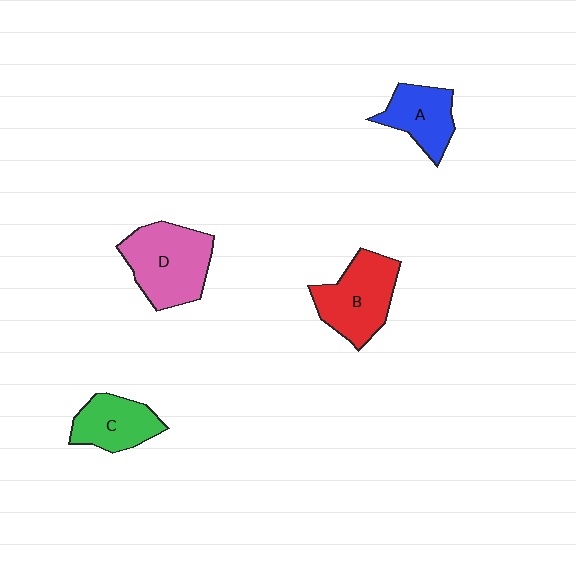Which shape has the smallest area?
Shape A (blue).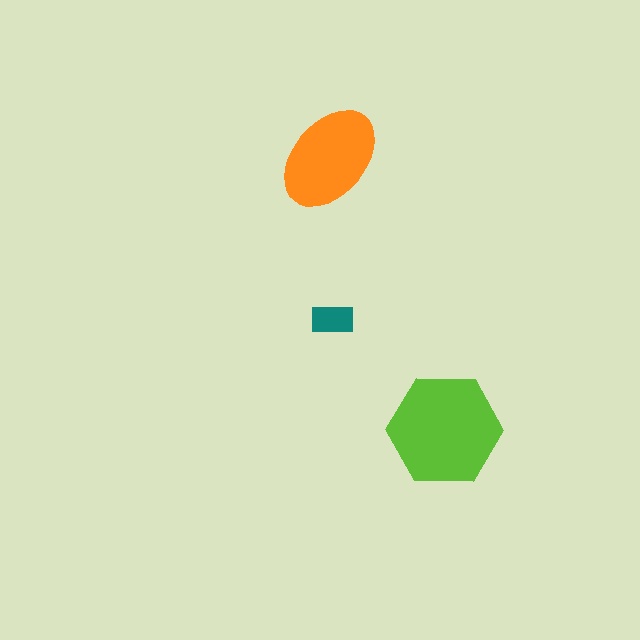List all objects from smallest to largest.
The teal rectangle, the orange ellipse, the lime hexagon.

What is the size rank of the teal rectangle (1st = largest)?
3rd.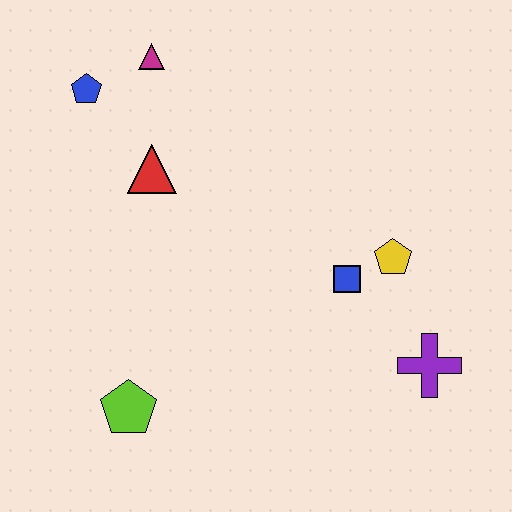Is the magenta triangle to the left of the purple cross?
Yes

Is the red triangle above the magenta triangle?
No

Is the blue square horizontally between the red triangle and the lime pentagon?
No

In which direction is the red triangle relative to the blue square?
The red triangle is to the left of the blue square.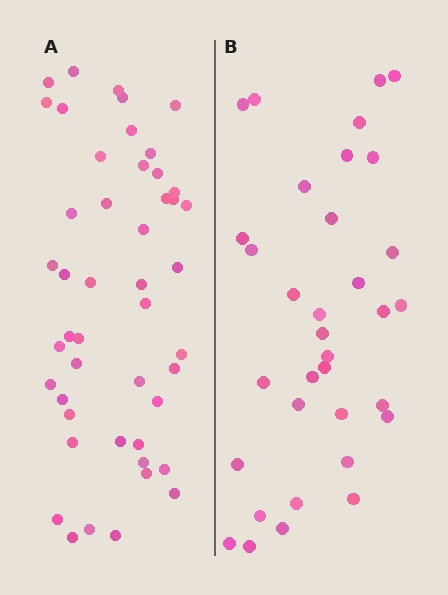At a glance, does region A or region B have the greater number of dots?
Region A (the left region) has more dots.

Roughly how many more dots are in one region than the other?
Region A has approximately 15 more dots than region B.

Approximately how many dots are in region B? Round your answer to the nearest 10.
About 30 dots. (The exact count is 34, which rounds to 30.)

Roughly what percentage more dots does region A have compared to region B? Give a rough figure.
About 40% more.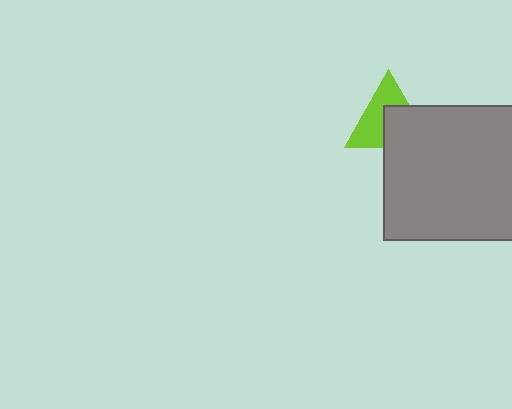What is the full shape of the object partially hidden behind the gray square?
The partially hidden object is a lime triangle.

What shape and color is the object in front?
The object in front is a gray square.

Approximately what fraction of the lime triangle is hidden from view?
Roughly 45% of the lime triangle is hidden behind the gray square.